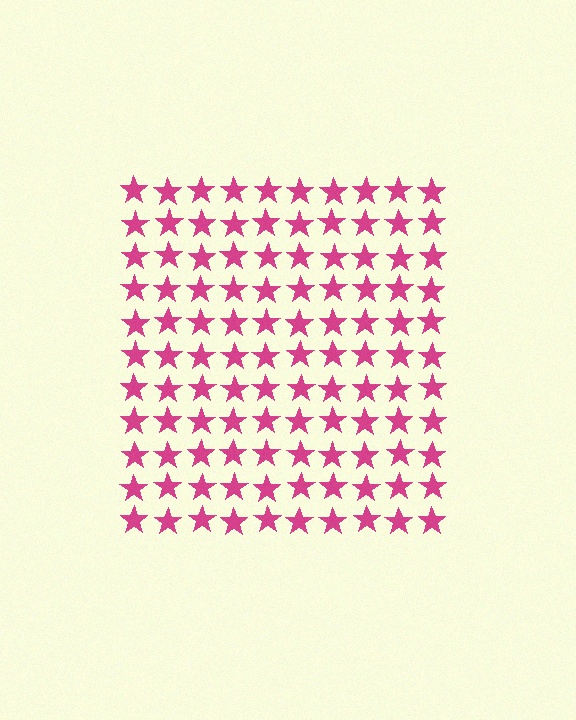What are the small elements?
The small elements are stars.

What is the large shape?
The large shape is a square.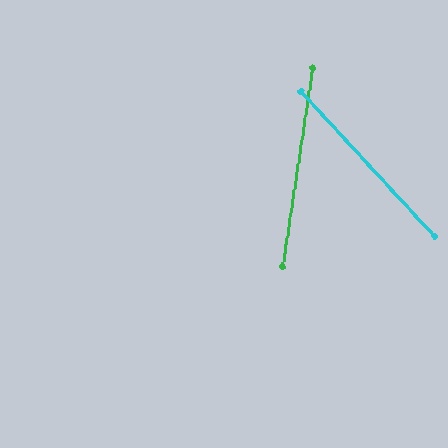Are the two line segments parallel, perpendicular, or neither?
Neither parallel nor perpendicular — they differ by about 51°.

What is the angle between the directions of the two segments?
Approximately 51 degrees.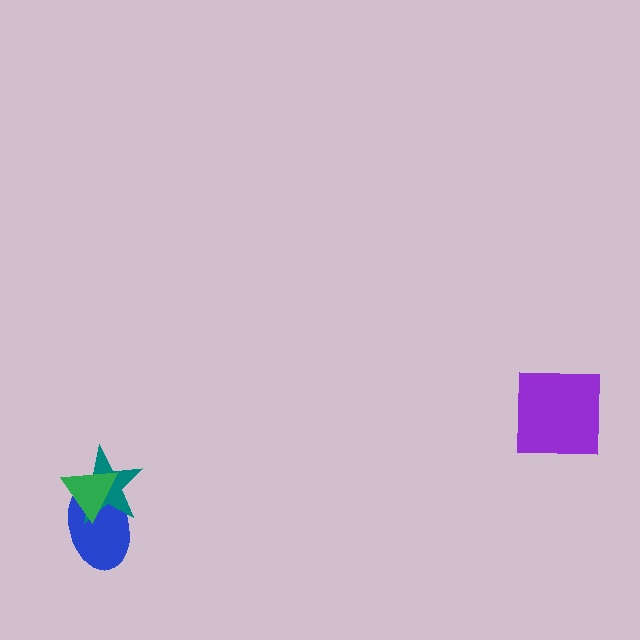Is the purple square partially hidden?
No, no other shape covers it.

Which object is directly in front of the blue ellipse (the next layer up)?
The teal star is directly in front of the blue ellipse.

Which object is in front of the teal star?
The green triangle is in front of the teal star.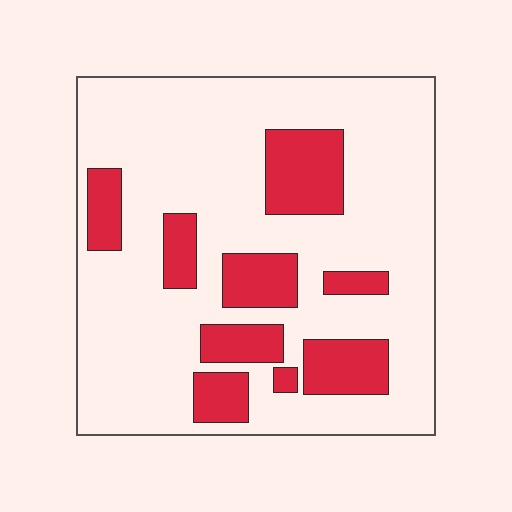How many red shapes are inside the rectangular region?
9.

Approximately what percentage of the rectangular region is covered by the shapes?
Approximately 25%.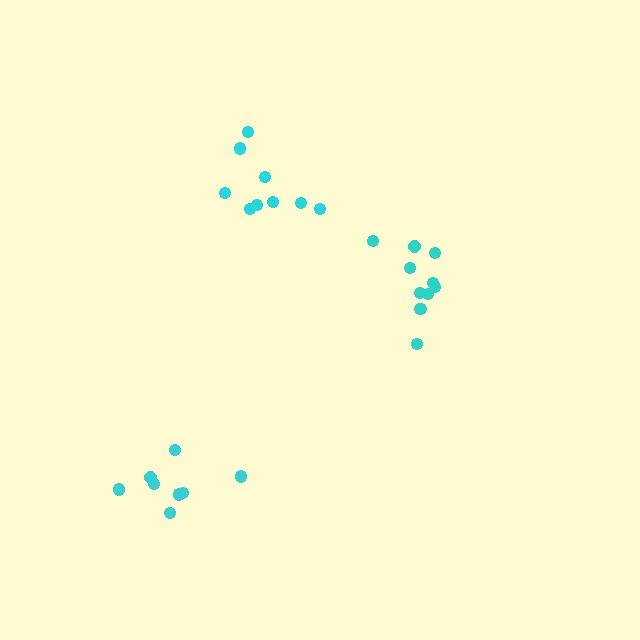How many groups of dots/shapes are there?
There are 3 groups.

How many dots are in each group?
Group 1: 9 dots, Group 2: 8 dots, Group 3: 10 dots (27 total).